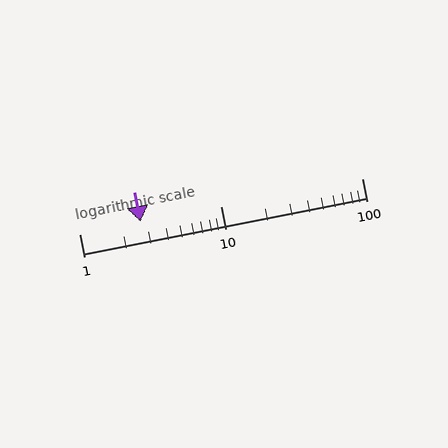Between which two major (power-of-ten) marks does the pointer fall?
The pointer is between 1 and 10.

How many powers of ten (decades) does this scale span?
The scale spans 2 decades, from 1 to 100.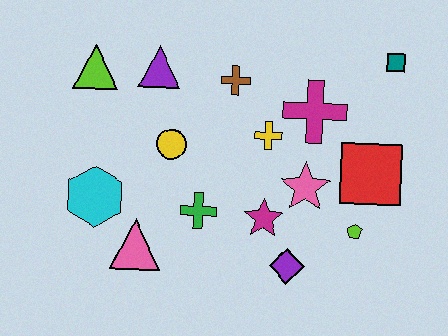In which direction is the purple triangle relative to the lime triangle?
The purple triangle is to the right of the lime triangle.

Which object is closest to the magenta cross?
The yellow cross is closest to the magenta cross.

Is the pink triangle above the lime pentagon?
No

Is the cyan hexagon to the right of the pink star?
No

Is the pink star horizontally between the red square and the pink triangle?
Yes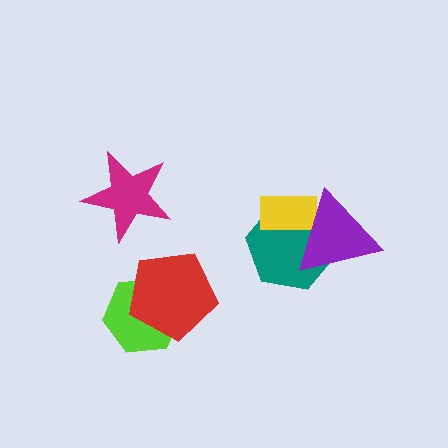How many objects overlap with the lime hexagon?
1 object overlaps with the lime hexagon.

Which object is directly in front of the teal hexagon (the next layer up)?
The yellow rectangle is directly in front of the teal hexagon.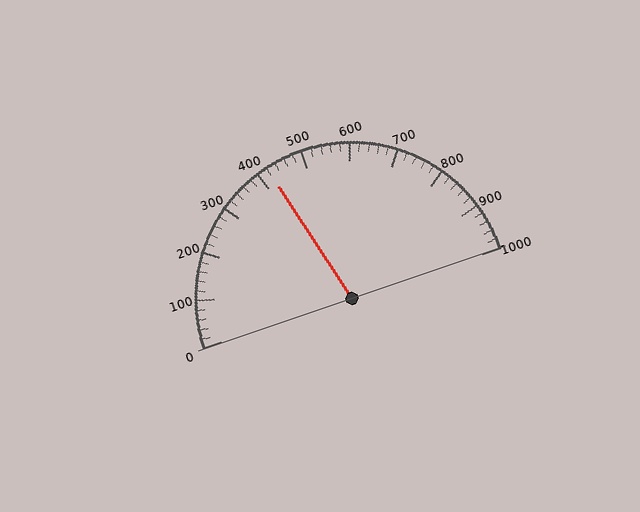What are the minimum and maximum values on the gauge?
The gauge ranges from 0 to 1000.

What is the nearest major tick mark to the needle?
The nearest major tick mark is 400.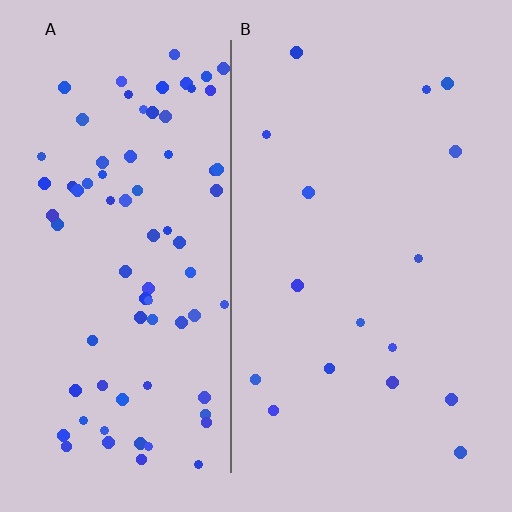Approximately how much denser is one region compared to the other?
Approximately 5.0× — region A over region B.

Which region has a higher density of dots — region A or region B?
A (the left).